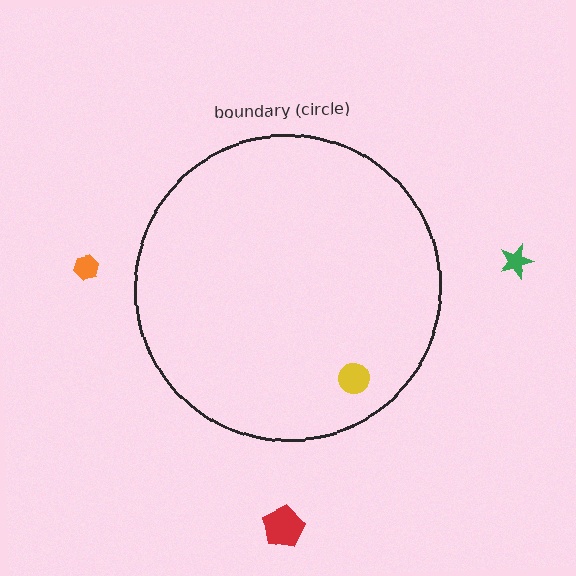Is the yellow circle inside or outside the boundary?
Inside.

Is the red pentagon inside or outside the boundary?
Outside.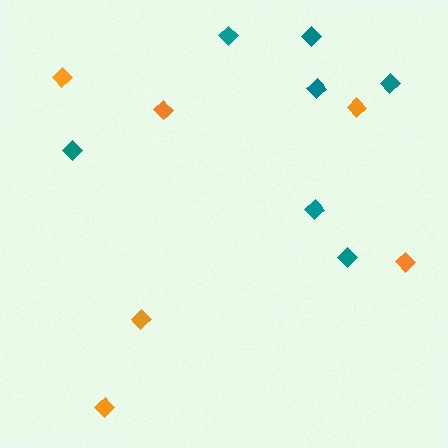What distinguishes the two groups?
There are 2 groups: one group of teal diamonds (7) and one group of orange diamonds (6).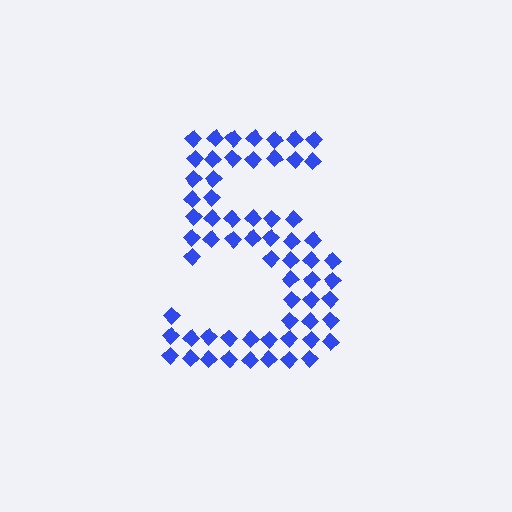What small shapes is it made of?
It is made of small diamonds.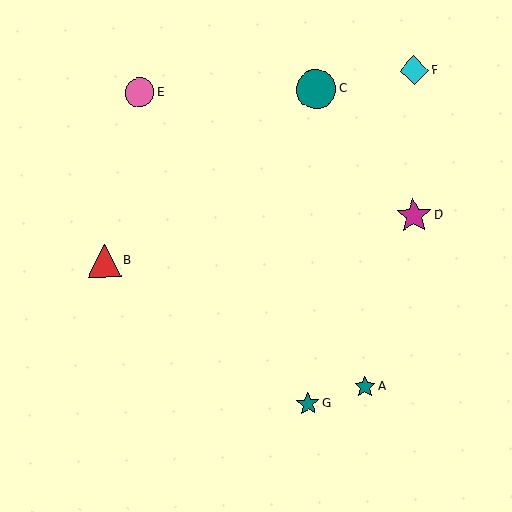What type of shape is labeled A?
Shape A is a teal star.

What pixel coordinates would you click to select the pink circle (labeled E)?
Click at (140, 93) to select the pink circle E.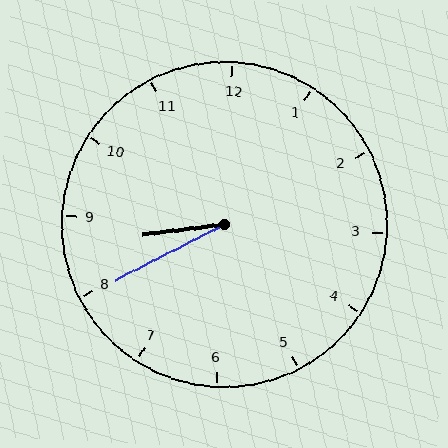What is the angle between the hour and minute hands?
Approximately 20 degrees.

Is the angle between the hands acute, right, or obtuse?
It is acute.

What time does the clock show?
8:40.